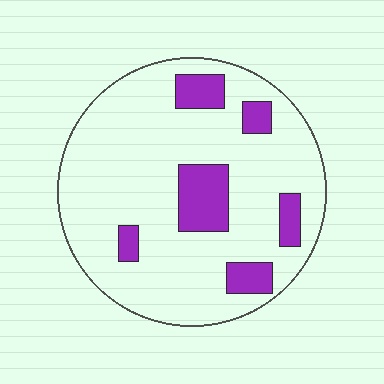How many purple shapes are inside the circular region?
6.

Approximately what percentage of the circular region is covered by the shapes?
Approximately 15%.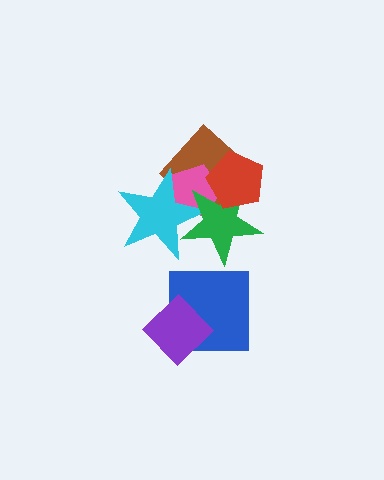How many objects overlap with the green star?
4 objects overlap with the green star.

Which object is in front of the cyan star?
The green star is in front of the cyan star.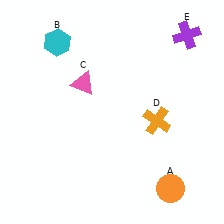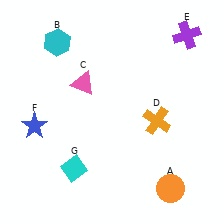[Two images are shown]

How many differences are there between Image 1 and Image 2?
There are 2 differences between the two images.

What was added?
A blue star (F), a cyan diamond (G) were added in Image 2.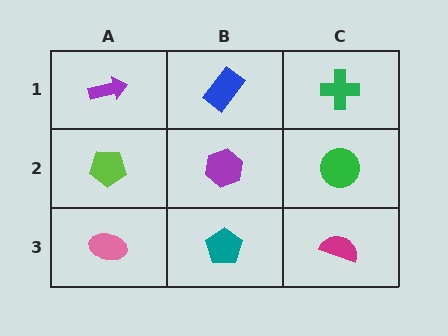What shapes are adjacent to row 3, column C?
A green circle (row 2, column C), a teal pentagon (row 3, column B).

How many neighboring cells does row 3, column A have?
2.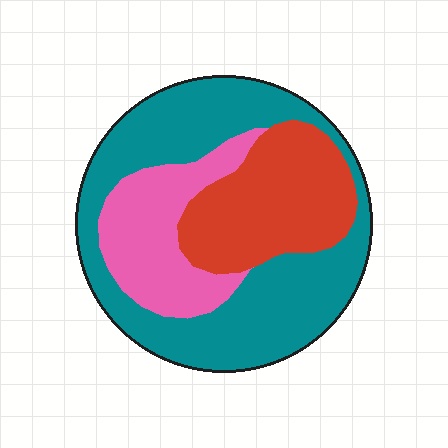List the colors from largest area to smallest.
From largest to smallest: teal, red, pink.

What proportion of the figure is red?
Red covers around 25% of the figure.